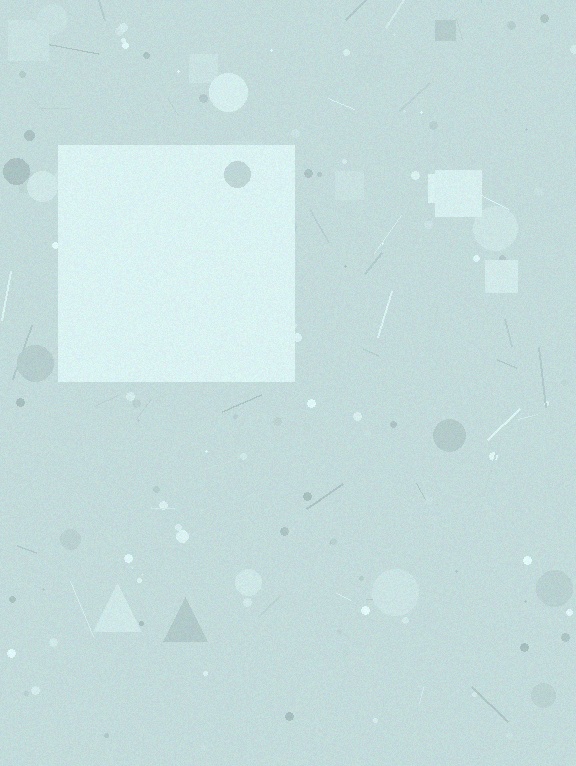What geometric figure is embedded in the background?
A square is embedded in the background.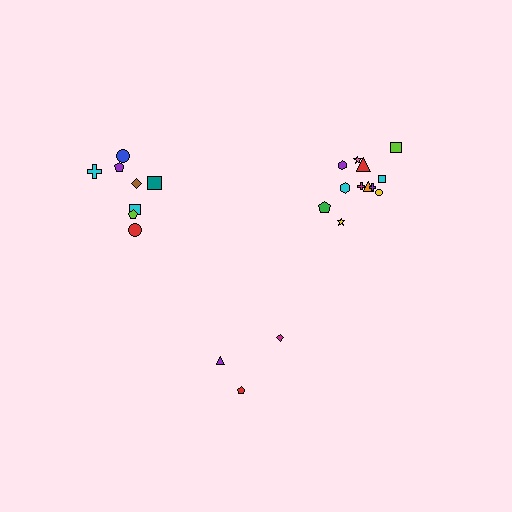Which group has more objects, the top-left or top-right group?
The top-right group.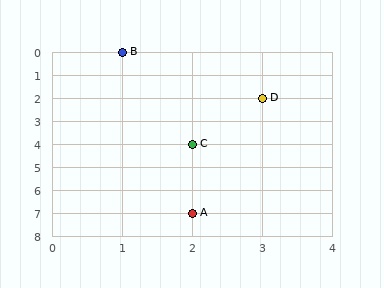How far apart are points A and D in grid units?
Points A and D are 1 column and 5 rows apart (about 5.1 grid units diagonally).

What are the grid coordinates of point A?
Point A is at grid coordinates (2, 7).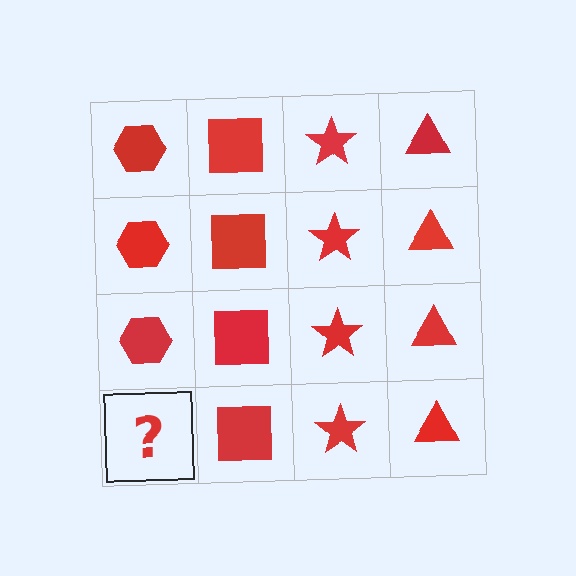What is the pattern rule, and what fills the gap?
The rule is that each column has a consistent shape. The gap should be filled with a red hexagon.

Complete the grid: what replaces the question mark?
The question mark should be replaced with a red hexagon.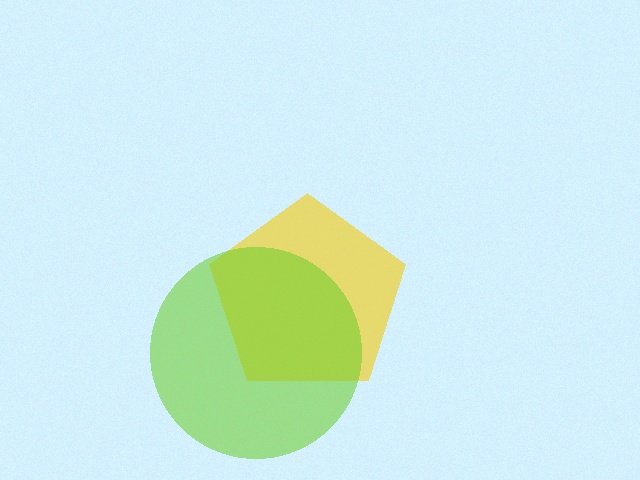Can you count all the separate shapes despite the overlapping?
Yes, there are 2 separate shapes.